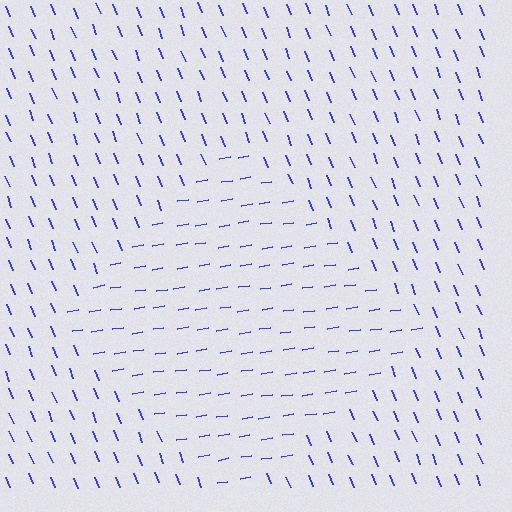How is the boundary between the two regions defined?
The boundary is defined purely by a change in line orientation (approximately 78 degrees difference). All lines are the same color and thickness.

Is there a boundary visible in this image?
Yes, there is a texture boundary formed by a change in line orientation.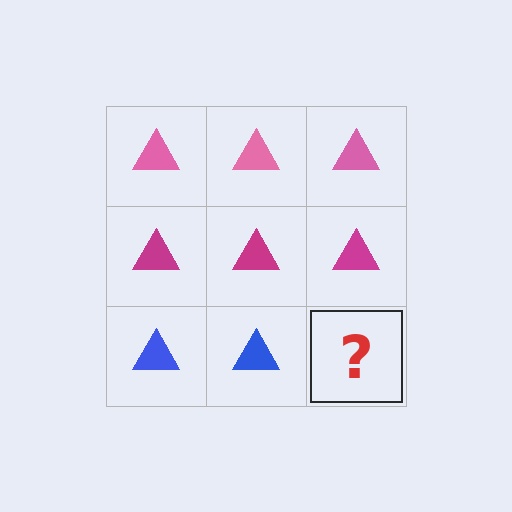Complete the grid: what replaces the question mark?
The question mark should be replaced with a blue triangle.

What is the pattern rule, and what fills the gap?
The rule is that each row has a consistent color. The gap should be filled with a blue triangle.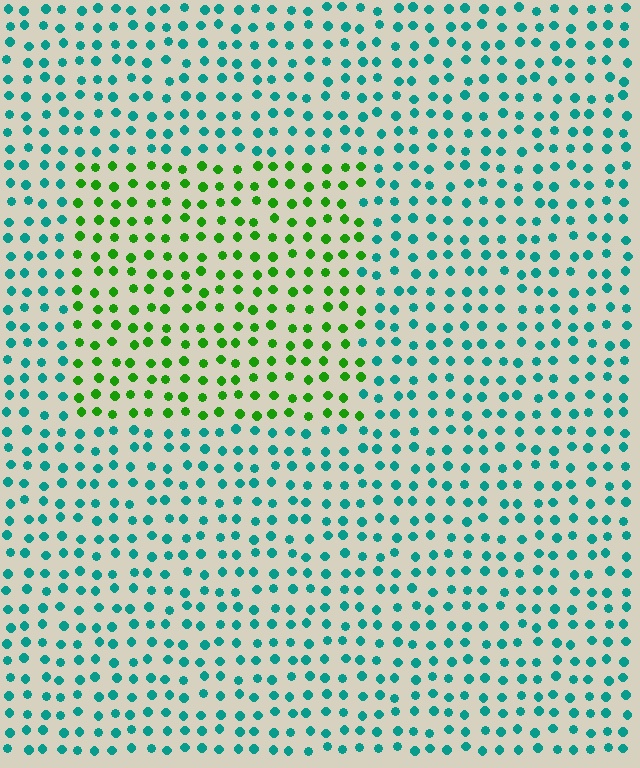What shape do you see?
I see a rectangle.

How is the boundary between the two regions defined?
The boundary is defined purely by a slight shift in hue (about 61 degrees). Spacing, size, and orientation are identical on both sides.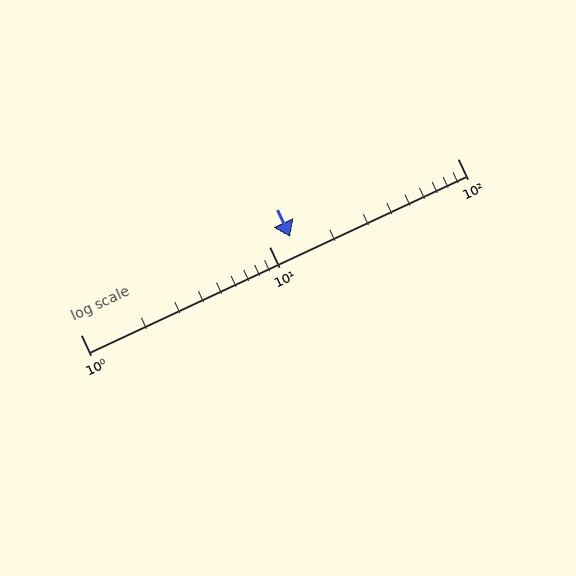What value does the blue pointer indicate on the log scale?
The pointer indicates approximately 13.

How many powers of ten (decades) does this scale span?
The scale spans 2 decades, from 1 to 100.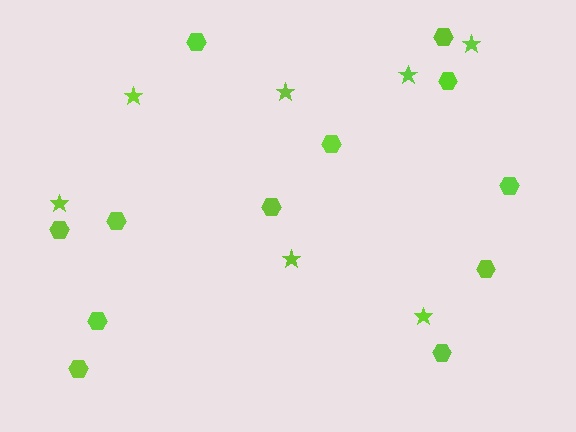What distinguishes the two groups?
There are 2 groups: one group of stars (7) and one group of hexagons (12).